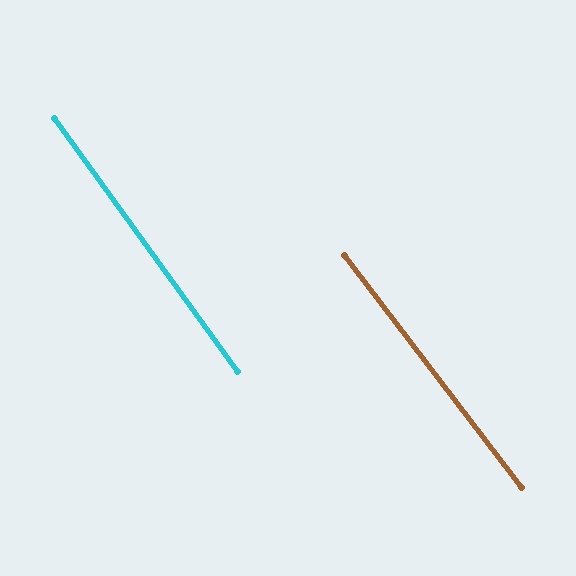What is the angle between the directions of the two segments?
Approximately 2 degrees.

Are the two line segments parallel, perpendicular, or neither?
Parallel — their directions differ by only 1.6°.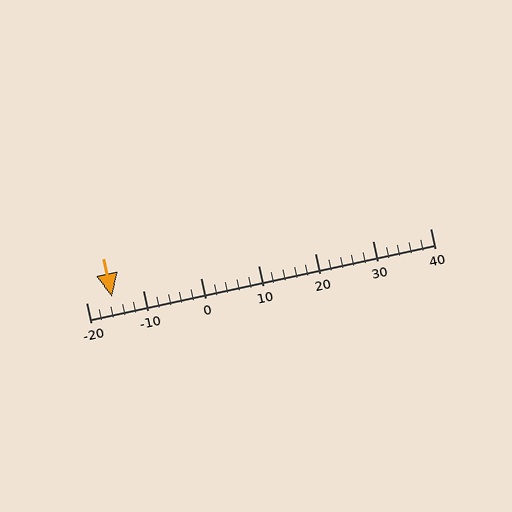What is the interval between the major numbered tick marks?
The major tick marks are spaced 10 units apart.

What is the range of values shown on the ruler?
The ruler shows values from -20 to 40.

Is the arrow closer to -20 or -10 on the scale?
The arrow is closer to -20.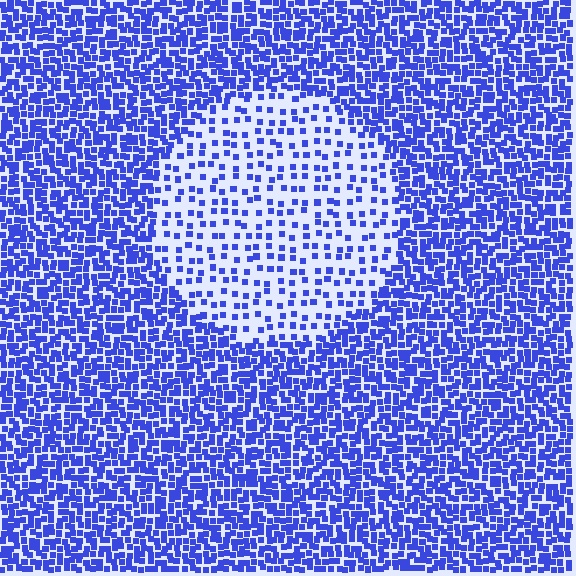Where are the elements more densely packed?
The elements are more densely packed outside the circle boundary.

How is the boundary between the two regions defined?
The boundary is defined by a change in element density (approximately 2.7x ratio). All elements are the same color, size, and shape.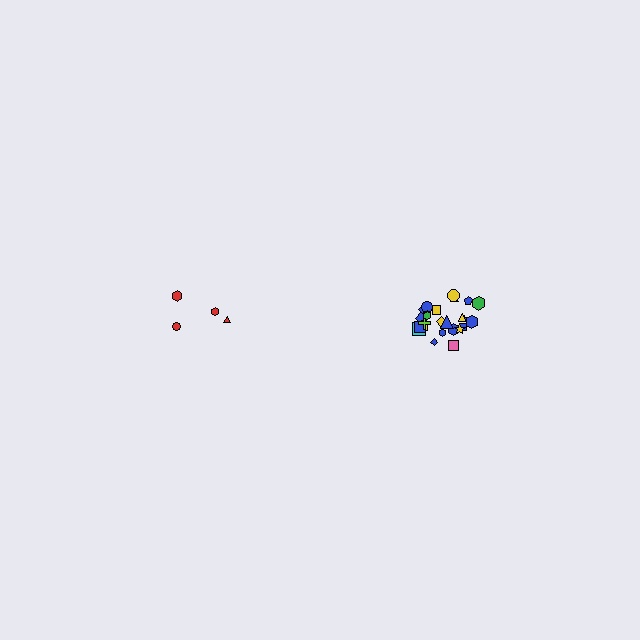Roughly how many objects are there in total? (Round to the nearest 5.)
Roughly 30 objects in total.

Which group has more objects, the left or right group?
The right group.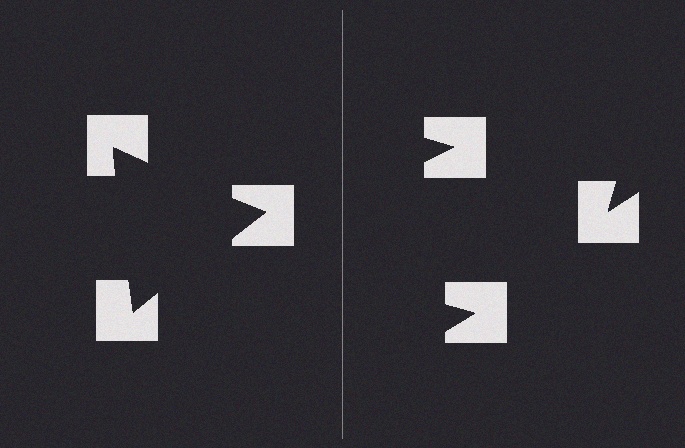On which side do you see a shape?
An illusory triangle appears on the left side. On the right side the wedge cuts are rotated, so no coherent shape forms.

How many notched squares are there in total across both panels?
6 — 3 on each side.